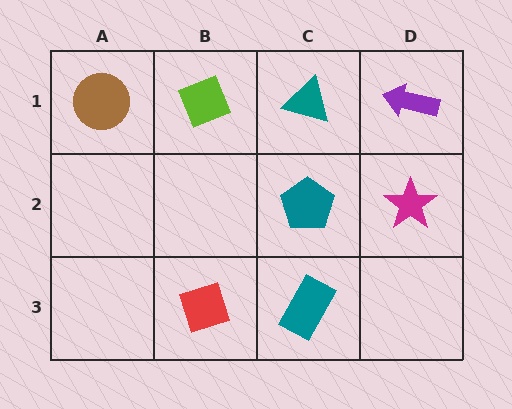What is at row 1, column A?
A brown circle.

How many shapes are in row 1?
4 shapes.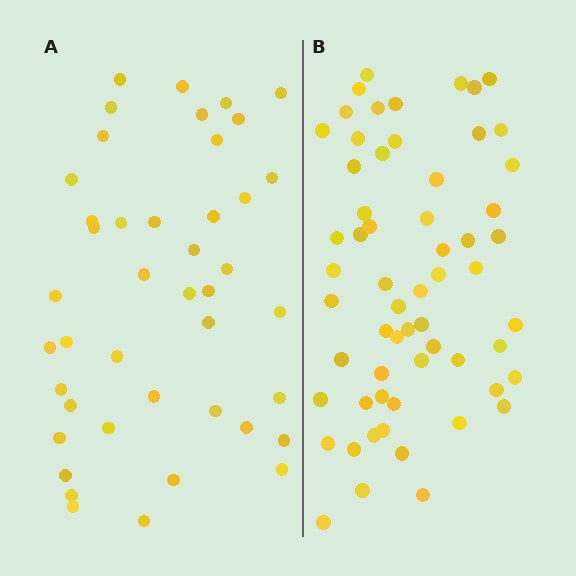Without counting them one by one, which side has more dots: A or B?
Region B (the right region) has more dots.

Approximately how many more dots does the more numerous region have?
Region B has approximately 15 more dots than region A.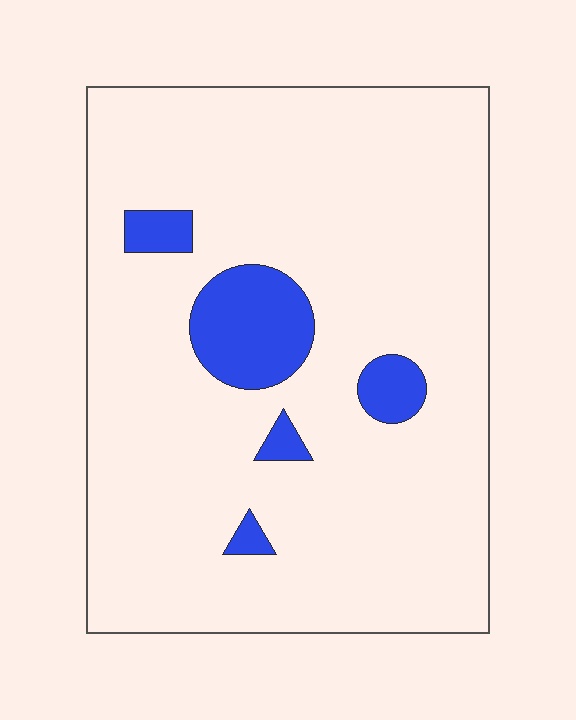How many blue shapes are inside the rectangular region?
5.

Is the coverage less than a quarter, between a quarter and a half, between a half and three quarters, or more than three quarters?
Less than a quarter.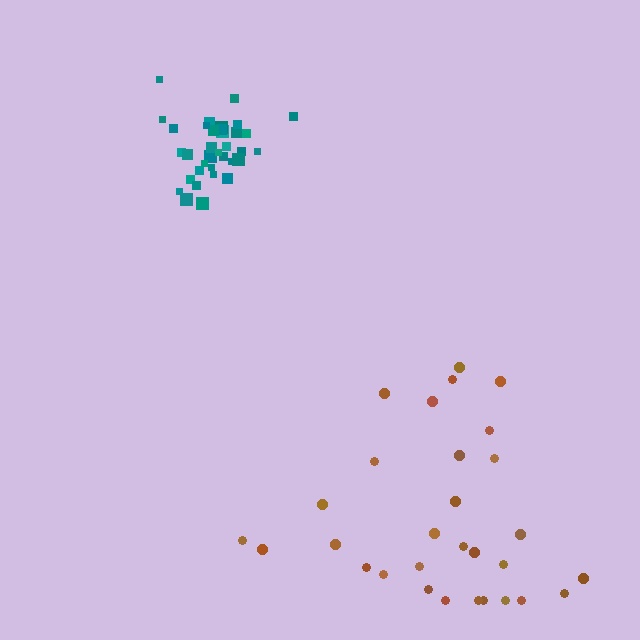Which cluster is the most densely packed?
Teal.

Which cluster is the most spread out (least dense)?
Brown.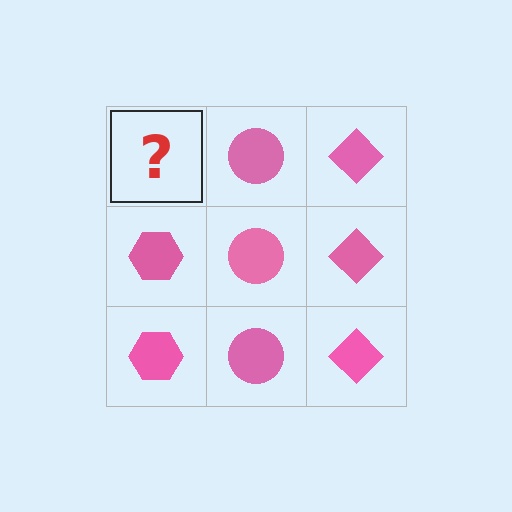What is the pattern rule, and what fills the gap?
The rule is that each column has a consistent shape. The gap should be filled with a pink hexagon.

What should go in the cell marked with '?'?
The missing cell should contain a pink hexagon.